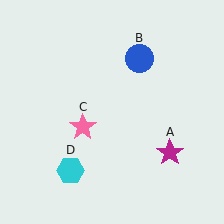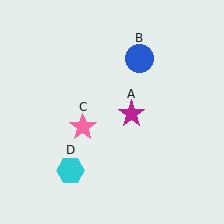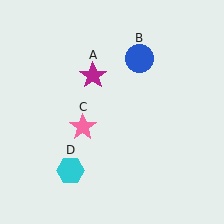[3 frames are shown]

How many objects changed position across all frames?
1 object changed position: magenta star (object A).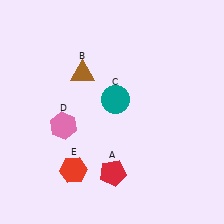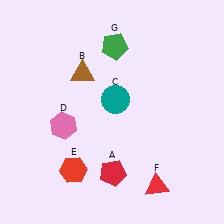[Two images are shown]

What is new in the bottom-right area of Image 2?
A red triangle (F) was added in the bottom-right area of Image 2.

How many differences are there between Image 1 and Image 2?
There are 2 differences between the two images.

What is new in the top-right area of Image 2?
A green pentagon (G) was added in the top-right area of Image 2.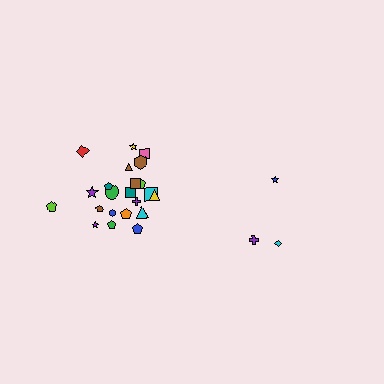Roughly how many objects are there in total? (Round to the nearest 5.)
Roughly 25 objects in total.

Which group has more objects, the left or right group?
The left group.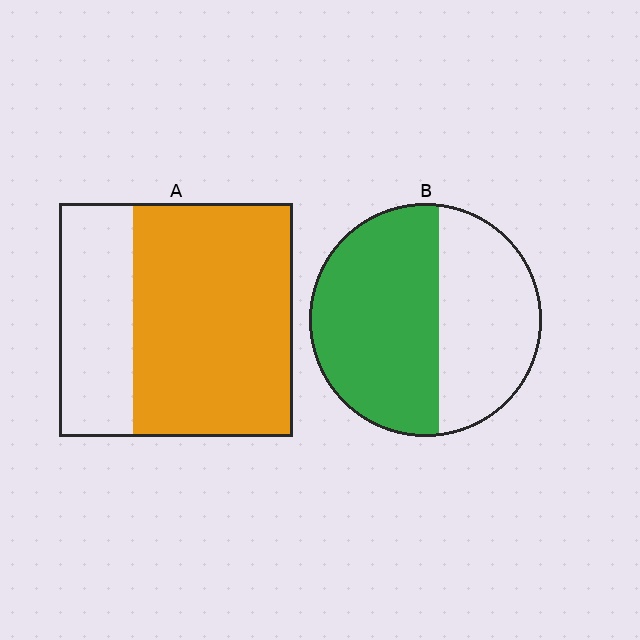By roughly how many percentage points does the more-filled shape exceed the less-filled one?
By roughly 10 percentage points (A over B).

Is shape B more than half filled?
Yes.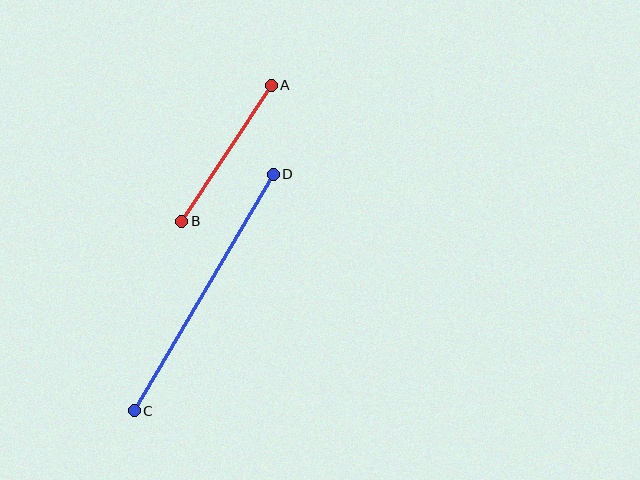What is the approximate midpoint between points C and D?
The midpoint is at approximately (204, 293) pixels.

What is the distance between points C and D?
The distance is approximately 274 pixels.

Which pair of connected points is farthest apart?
Points C and D are farthest apart.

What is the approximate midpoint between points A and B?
The midpoint is at approximately (227, 153) pixels.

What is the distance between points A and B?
The distance is approximately 163 pixels.